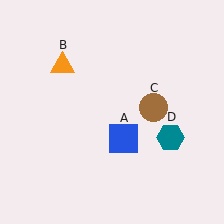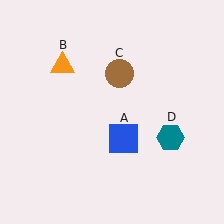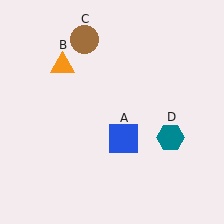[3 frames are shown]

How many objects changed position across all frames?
1 object changed position: brown circle (object C).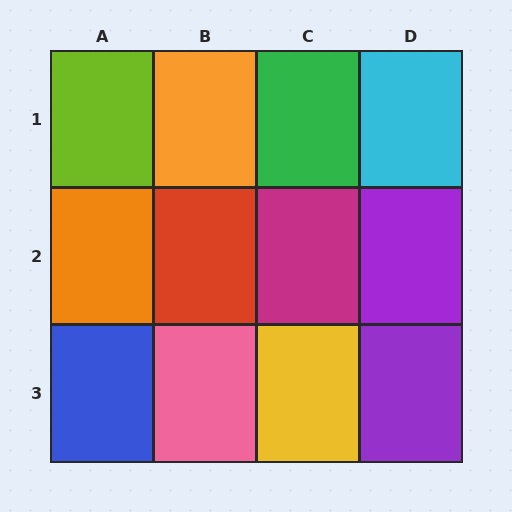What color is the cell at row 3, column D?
Purple.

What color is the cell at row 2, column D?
Purple.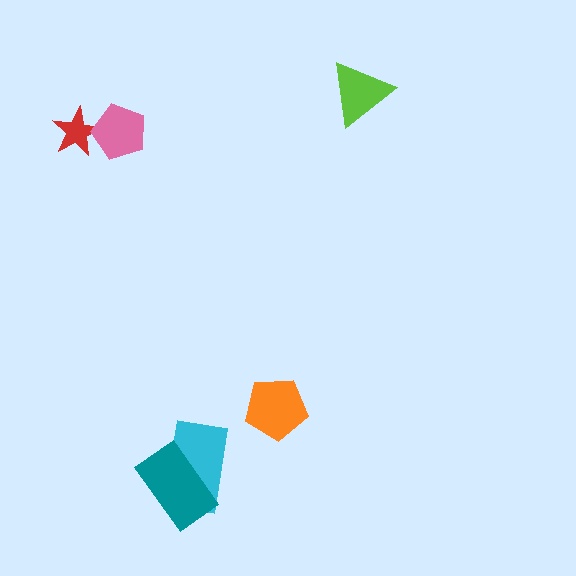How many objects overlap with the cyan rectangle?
1 object overlaps with the cyan rectangle.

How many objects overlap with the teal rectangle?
1 object overlaps with the teal rectangle.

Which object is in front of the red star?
The pink pentagon is in front of the red star.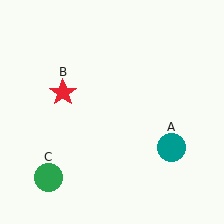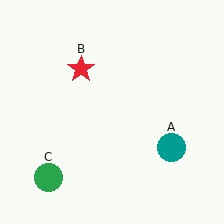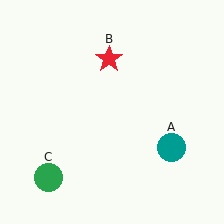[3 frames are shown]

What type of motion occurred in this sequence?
The red star (object B) rotated clockwise around the center of the scene.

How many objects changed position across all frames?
1 object changed position: red star (object B).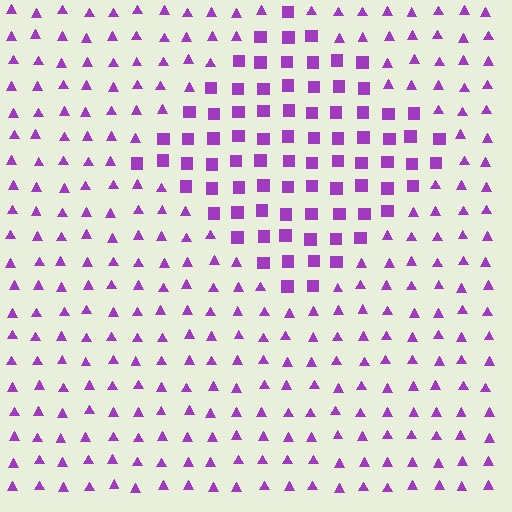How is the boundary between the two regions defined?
The boundary is defined by a change in element shape: squares inside vs. triangles outside. All elements share the same color and spacing.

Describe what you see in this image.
The image is filled with small purple elements arranged in a uniform grid. A diamond-shaped region contains squares, while the surrounding area contains triangles. The boundary is defined purely by the change in element shape.